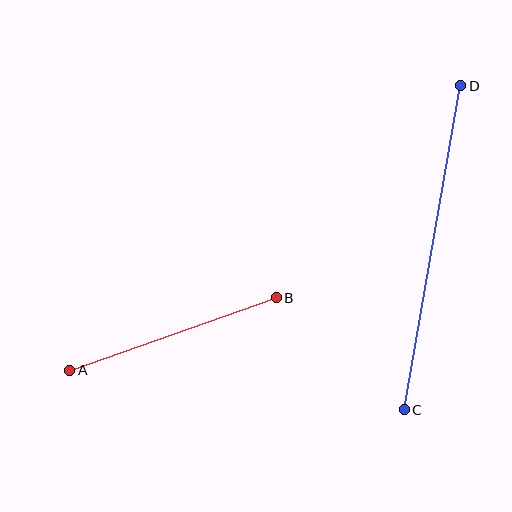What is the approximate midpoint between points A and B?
The midpoint is at approximately (173, 334) pixels.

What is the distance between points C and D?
The distance is approximately 329 pixels.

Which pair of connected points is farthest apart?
Points C and D are farthest apart.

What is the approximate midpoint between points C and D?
The midpoint is at approximately (432, 248) pixels.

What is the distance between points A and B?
The distance is approximately 219 pixels.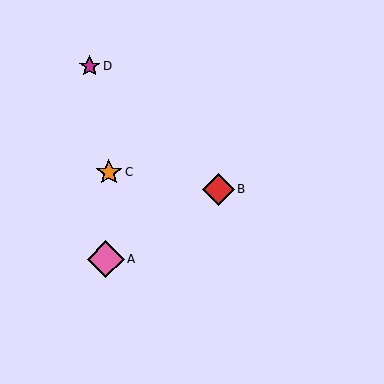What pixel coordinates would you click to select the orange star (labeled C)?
Click at (109, 172) to select the orange star C.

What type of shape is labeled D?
Shape D is a magenta star.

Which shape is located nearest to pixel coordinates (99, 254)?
The pink diamond (labeled A) at (106, 259) is nearest to that location.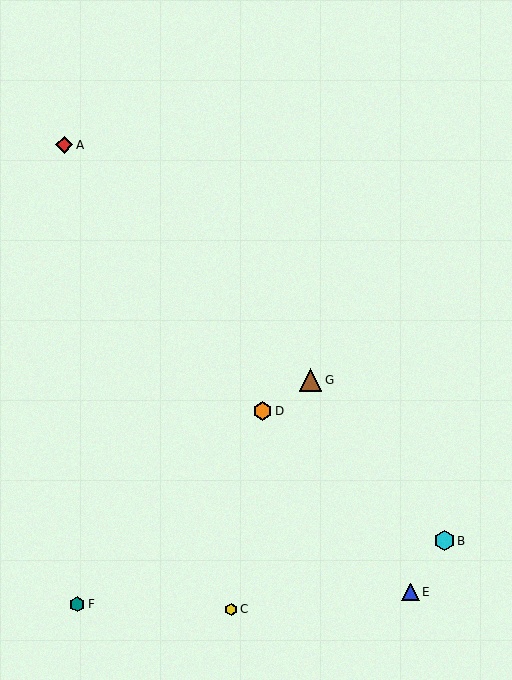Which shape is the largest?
The brown triangle (labeled G) is the largest.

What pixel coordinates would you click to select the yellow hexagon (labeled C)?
Click at (231, 609) to select the yellow hexagon C.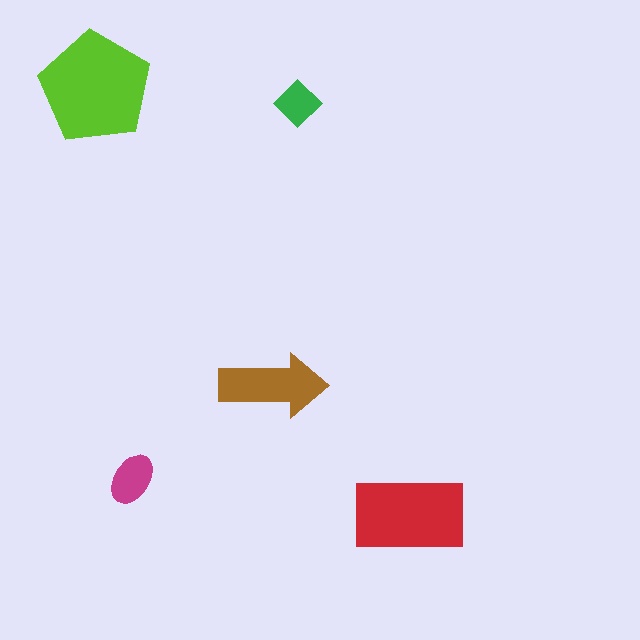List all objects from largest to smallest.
The lime pentagon, the red rectangle, the brown arrow, the magenta ellipse, the green diamond.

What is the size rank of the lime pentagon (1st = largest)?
1st.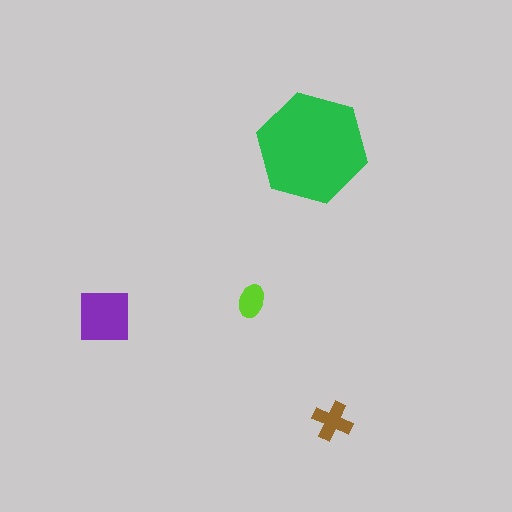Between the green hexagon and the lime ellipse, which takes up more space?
The green hexagon.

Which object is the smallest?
The lime ellipse.